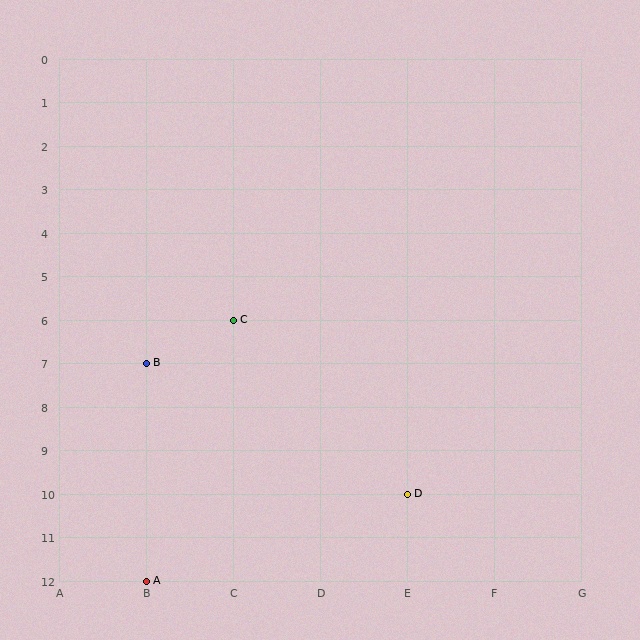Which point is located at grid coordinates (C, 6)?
Point C is at (C, 6).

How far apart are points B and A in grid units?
Points B and A are 5 rows apart.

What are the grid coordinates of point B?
Point B is at grid coordinates (B, 7).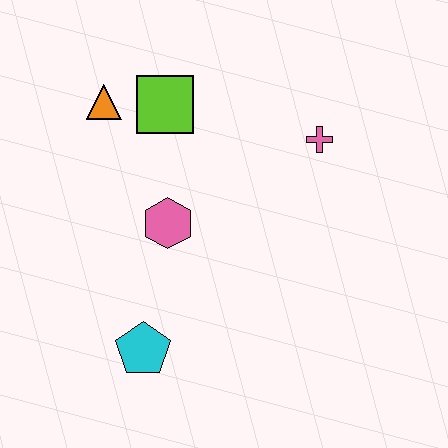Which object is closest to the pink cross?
The lime square is closest to the pink cross.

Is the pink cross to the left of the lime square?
No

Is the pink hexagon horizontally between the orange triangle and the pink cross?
Yes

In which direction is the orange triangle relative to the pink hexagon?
The orange triangle is above the pink hexagon.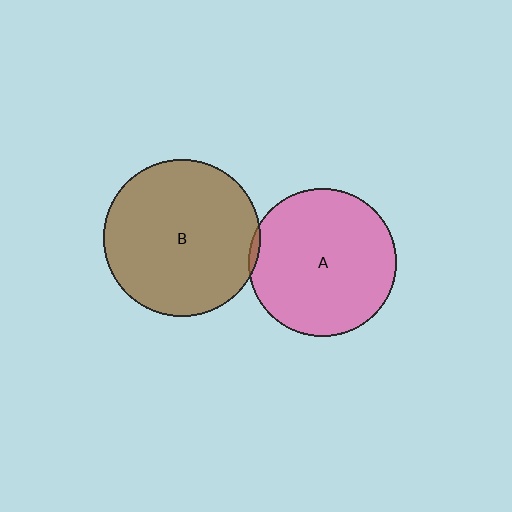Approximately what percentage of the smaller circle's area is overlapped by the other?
Approximately 5%.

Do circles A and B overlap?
Yes.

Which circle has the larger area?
Circle B (brown).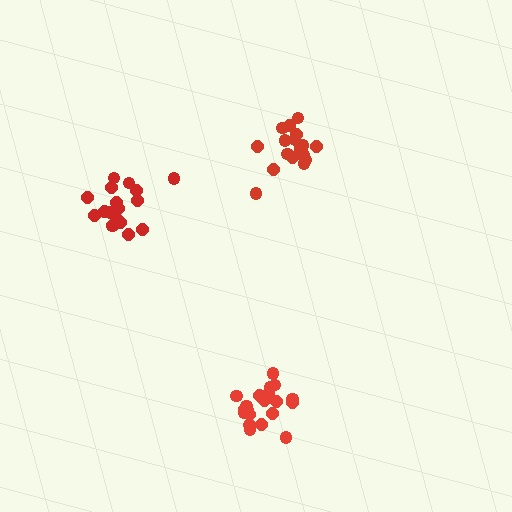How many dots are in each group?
Group 1: 17 dots, Group 2: 20 dots, Group 3: 20 dots (57 total).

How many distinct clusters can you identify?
There are 3 distinct clusters.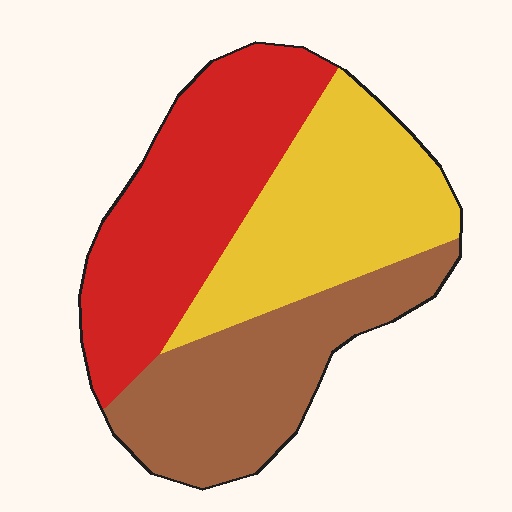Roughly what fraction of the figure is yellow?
Yellow takes up between a quarter and a half of the figure.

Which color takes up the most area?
Red, at roughly 35%.